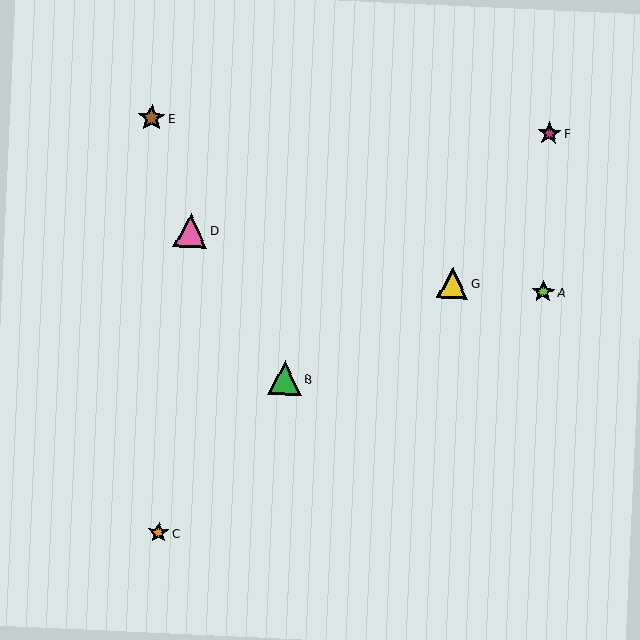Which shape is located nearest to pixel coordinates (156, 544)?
The orange star (labeled C) at (159, 532) is nearest to that location.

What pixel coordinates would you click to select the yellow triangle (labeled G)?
Click at (453, 283) to select the yellow triangle G.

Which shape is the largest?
The pink triangle (labeled D) is the largest.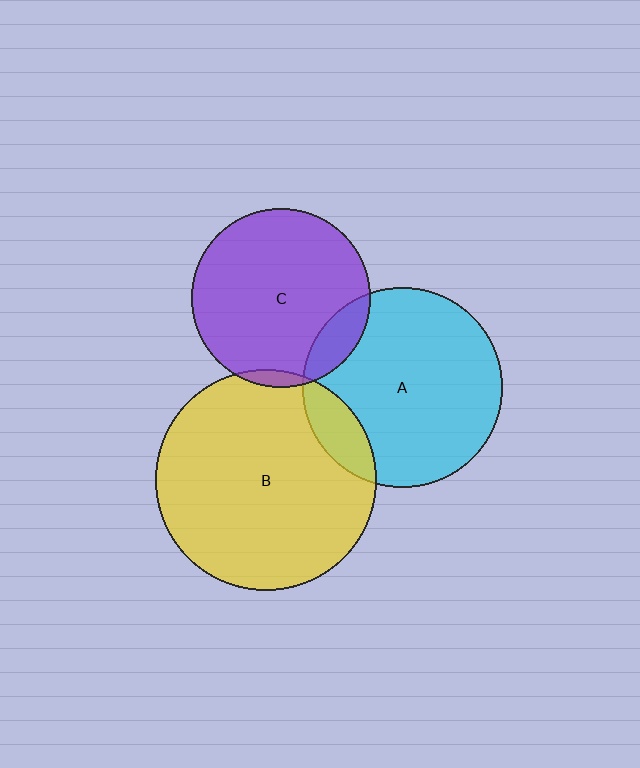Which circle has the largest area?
Circle B (yellow).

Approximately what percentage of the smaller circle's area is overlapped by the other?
Approximately 10%.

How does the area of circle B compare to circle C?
Approximately 1.5 times.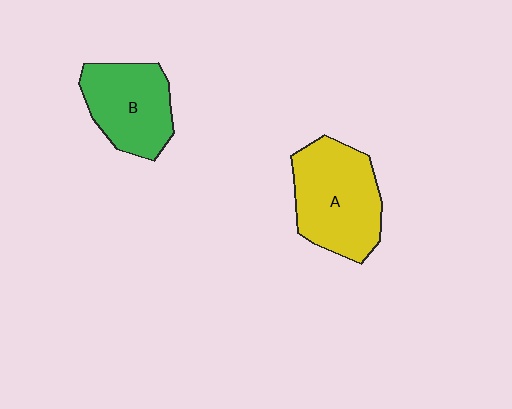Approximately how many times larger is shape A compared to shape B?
Approximately 1.2 times.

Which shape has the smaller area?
Shape B (green).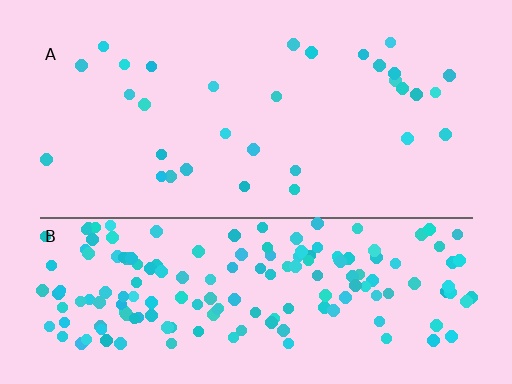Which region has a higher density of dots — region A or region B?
B (the bottom).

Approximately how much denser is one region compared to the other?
Approximately 5.6× — region B over region A.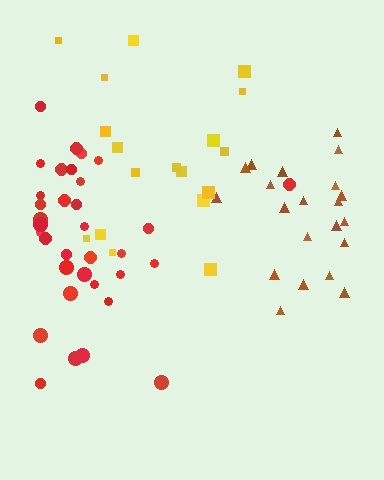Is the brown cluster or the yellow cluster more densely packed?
Brown.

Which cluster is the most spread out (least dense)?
Yellow.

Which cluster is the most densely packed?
Red.